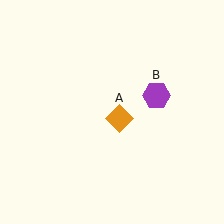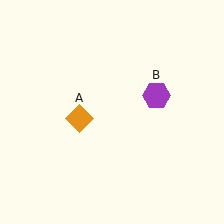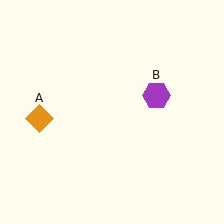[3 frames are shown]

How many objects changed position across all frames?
1 object changed position: orange diamond (object A).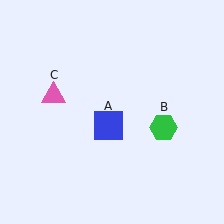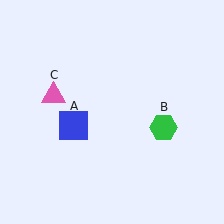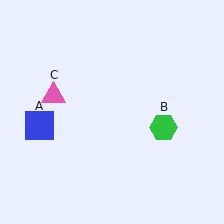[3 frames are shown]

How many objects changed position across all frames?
1 object changed position: blue square (object A).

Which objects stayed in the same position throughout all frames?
Green hexagon (object B) and pink triangle (object C) remained stationary.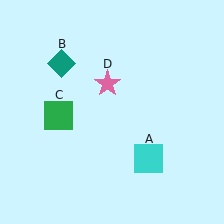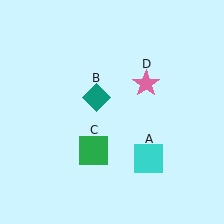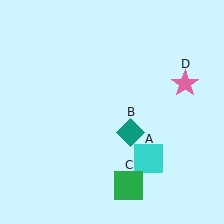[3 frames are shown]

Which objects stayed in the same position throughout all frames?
Cyan square (object A) remained stationary.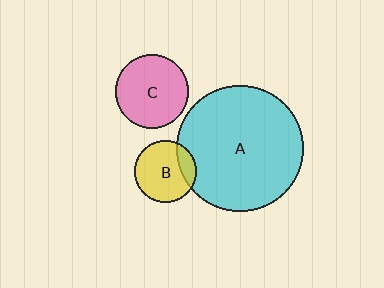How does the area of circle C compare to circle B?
Approximately 1.4 times.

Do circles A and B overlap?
Yes.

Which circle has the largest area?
Circle A (cyan).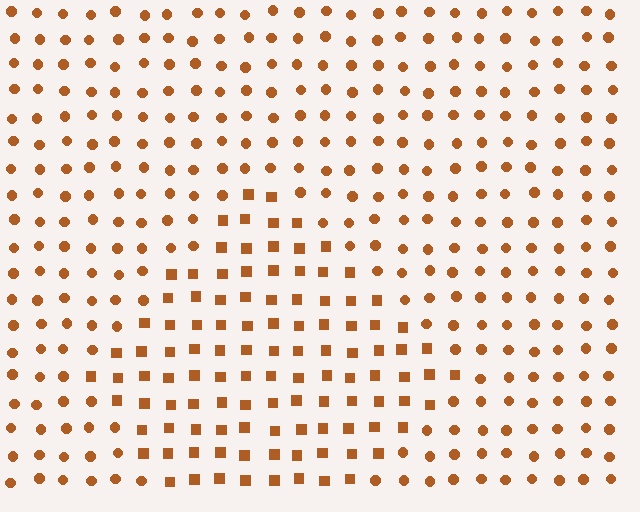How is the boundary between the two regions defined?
The boundary is defined by a change in element shape: squares inside vs. circles outside. All elements share the same color and spacing.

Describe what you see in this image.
The image is filled with small brown elements arranged in a uniform grid. A diamond-shaped region contains squares, while the surrounding area contains circles. The boundary is defined purely by the change in element shape.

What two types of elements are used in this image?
The image uses squares inside the diamond region and circles outside it.